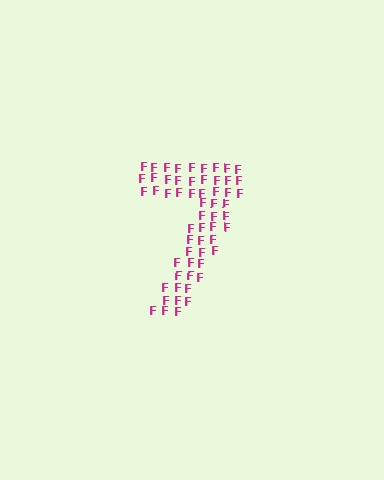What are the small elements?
The small elements are letter F's.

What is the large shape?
The large shape is the digit 7.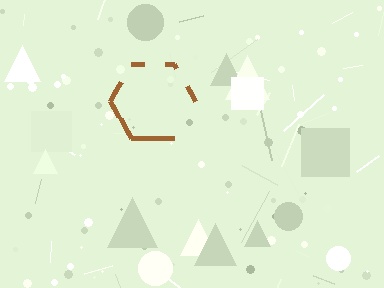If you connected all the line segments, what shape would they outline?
They would outline a hexagon.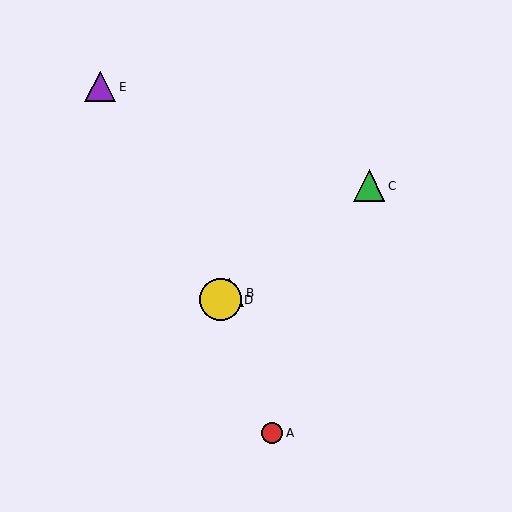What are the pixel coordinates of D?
Object D is at (220, 300).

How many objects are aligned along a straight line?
3 objects (B, C, D) are aligned along a straight line.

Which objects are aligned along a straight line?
Objects B, C, D are aligned along a straight line.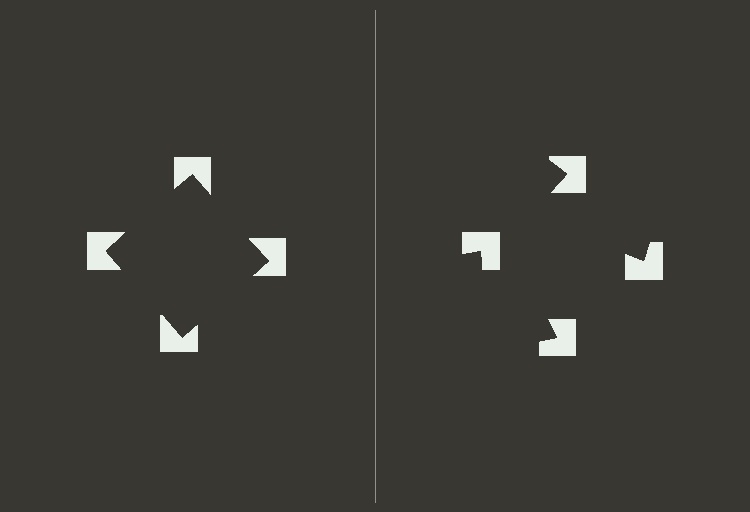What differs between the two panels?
The notched squares are positioned identically on both sides; only the wedge orientations differ. On the left they align to a square; on the right they are misaligned.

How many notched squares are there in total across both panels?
8 — 4 on each side.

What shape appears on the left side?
An illusory square.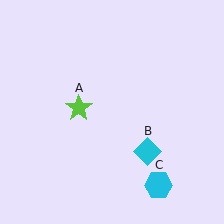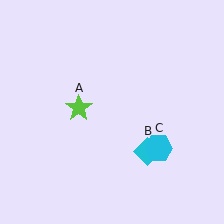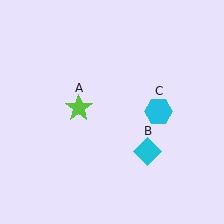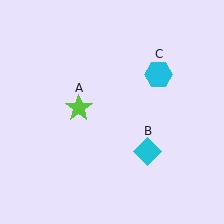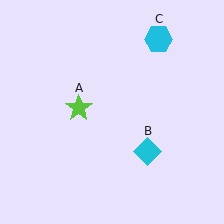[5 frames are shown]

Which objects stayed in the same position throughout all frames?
Lime star (object A) and cyan diamond (object B) remained stationary.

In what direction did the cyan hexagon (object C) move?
The cyan hexagon (object C) moved up.